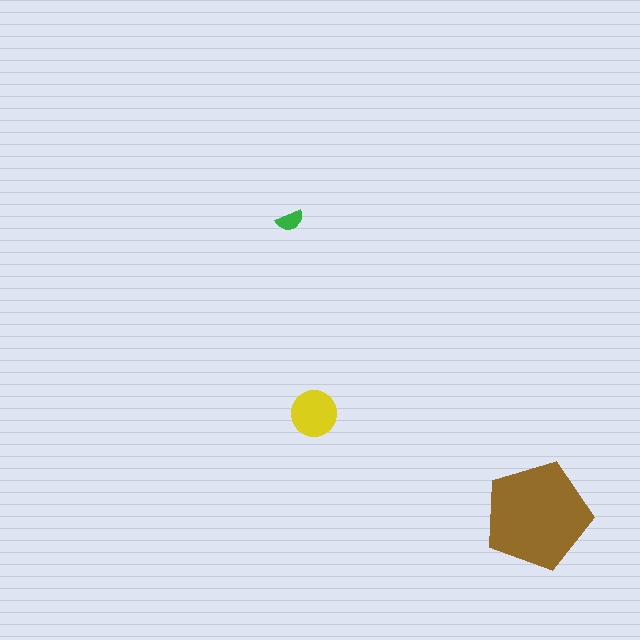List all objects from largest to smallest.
The brown pentagon, the yellow circle, the green semicircle.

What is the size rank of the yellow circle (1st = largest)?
2nd.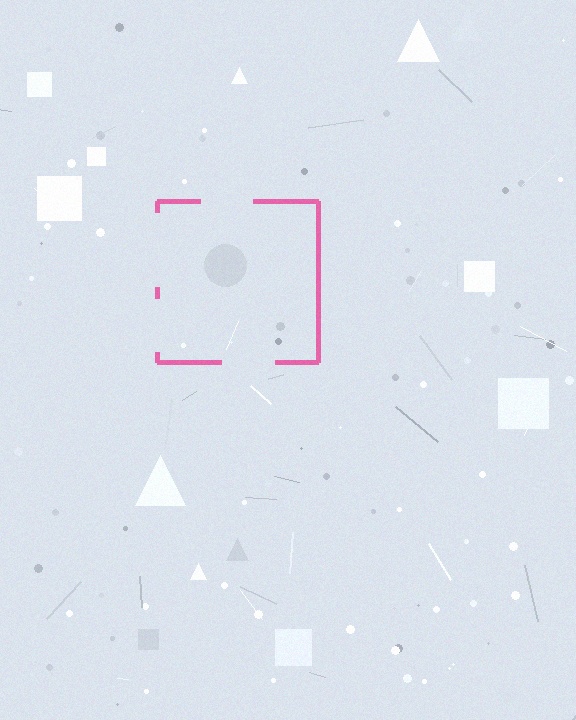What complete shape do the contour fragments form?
The contour fragments form a square.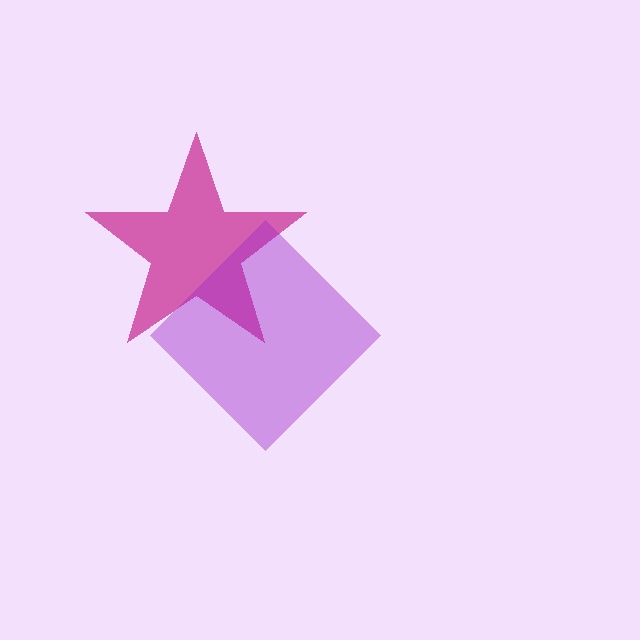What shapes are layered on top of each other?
The layered shapes are: a magenta star, a purple diamond.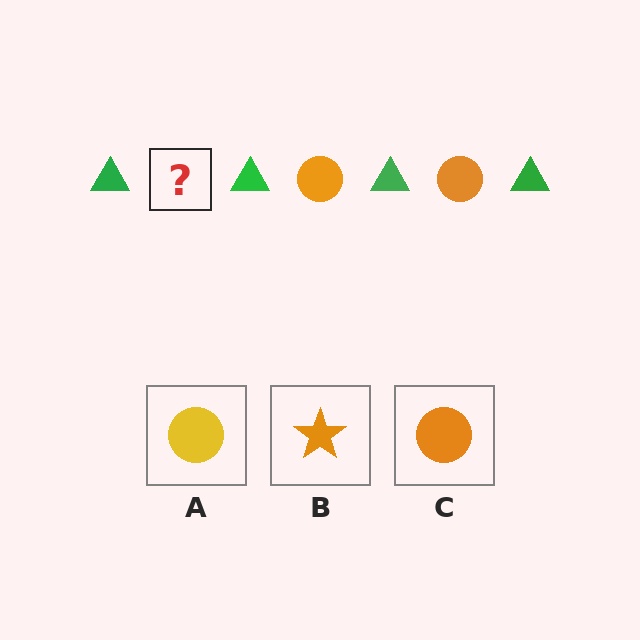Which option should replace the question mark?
Option C.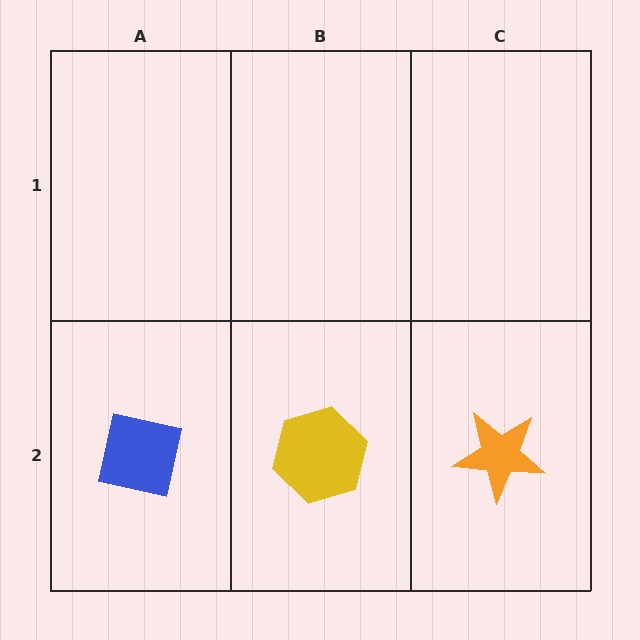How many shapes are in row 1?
0 shapes.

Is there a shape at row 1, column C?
No, that cell is empty.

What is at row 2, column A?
A blue square.